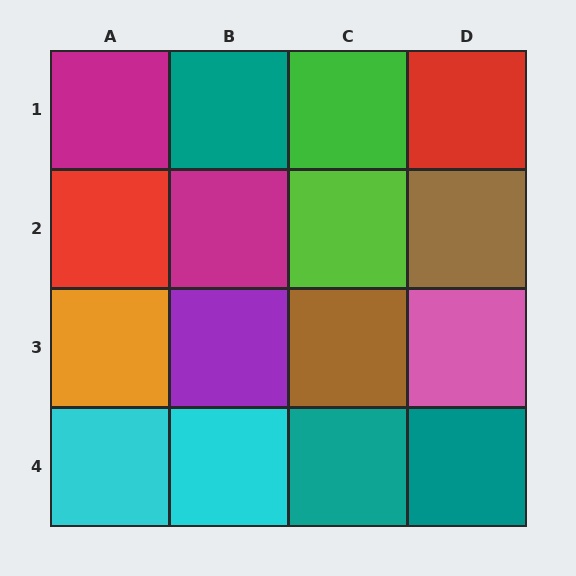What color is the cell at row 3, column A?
Orange.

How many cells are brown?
2 cells are brown.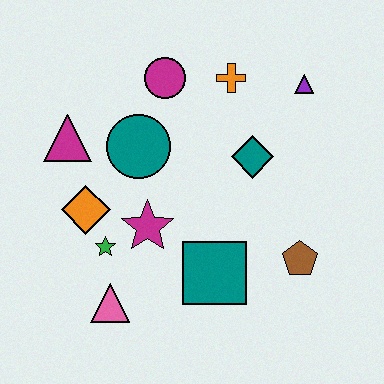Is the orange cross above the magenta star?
Yes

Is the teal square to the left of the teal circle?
No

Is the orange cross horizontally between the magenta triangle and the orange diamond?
No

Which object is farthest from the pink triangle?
The purple triangle is farthest from the pink triangle.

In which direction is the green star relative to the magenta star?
The green star is to the left of the magenta star.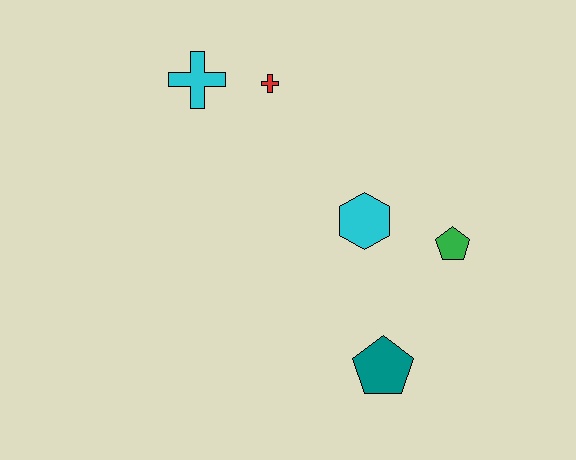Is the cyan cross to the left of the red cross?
Yes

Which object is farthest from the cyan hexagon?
The cyan cross is farthest from the cyan hexagon.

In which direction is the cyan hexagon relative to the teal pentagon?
The cyan hexagon is above the teal pentagon.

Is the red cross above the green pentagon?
Yes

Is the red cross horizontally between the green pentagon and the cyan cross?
Yes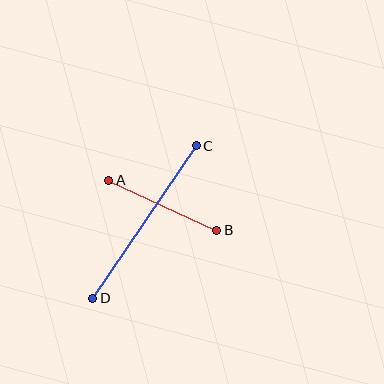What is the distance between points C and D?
The distance is approximately 184 pixels.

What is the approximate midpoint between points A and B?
The midpoint is at approximately (163, 205) pixels.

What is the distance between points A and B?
The distance is approximately 119 pixels.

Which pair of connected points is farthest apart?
Points C and D are farthest apart.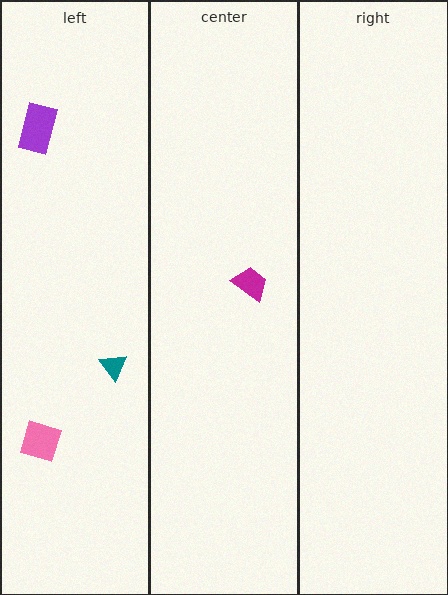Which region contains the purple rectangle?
The left region.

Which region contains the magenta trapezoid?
The center region.